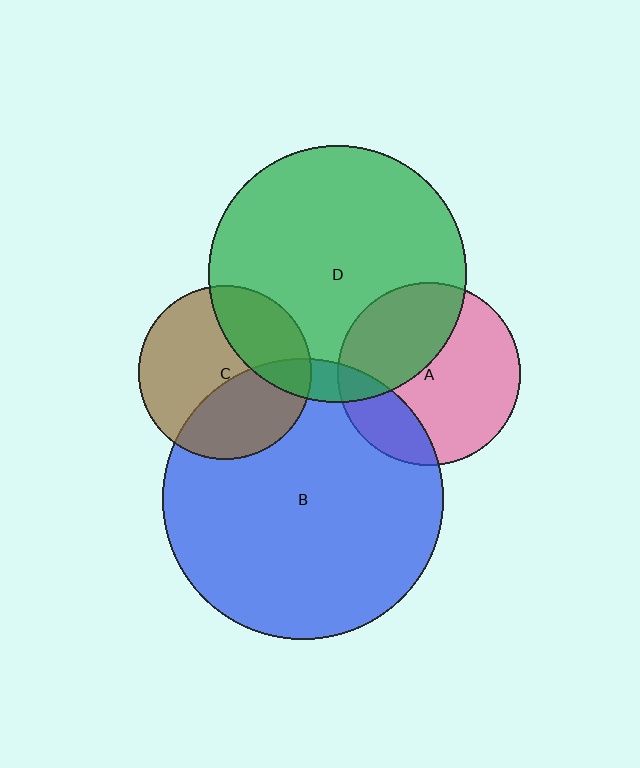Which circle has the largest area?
Circle B (blue).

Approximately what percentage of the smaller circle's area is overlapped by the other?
Approximately 20%.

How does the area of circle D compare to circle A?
Approximately 2.0 times.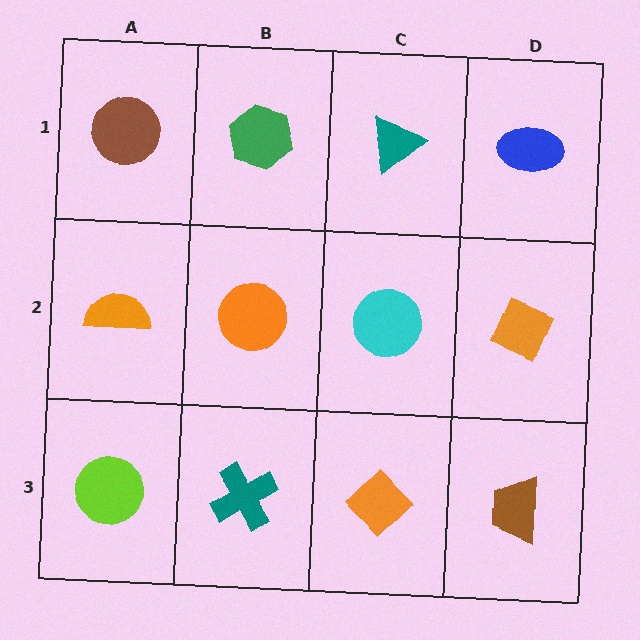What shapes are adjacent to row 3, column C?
A cyan circle (row 2, column C), a teal cross (row 3, column B), a brown trapezoid (row 3, column D).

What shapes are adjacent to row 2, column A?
A brown circle (row 1, column A), a lime circle (row 3, column A), an orange circle (row 2, column B).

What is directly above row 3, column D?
An orange diamond.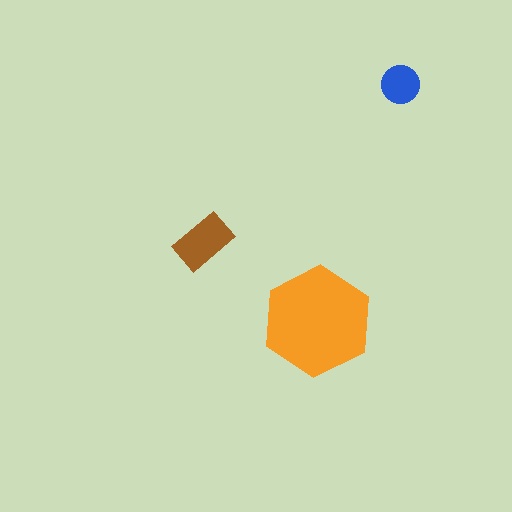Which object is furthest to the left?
The brown rectangle is leftmost.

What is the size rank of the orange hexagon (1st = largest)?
1st.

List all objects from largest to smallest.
The orange hexagon, the brown rectangle, the blue circle.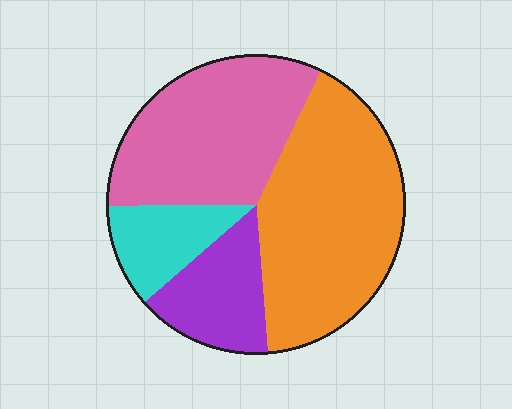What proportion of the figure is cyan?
Cyan covers around 10% of the figure.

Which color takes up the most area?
Orange, at roughly 40%.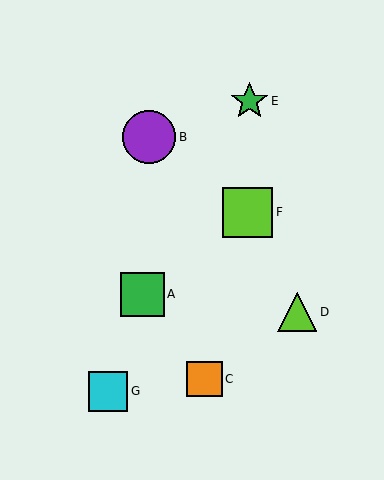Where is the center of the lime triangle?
The center of the lime triangle is at (297, 312).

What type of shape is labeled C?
Shape C is an orange square.